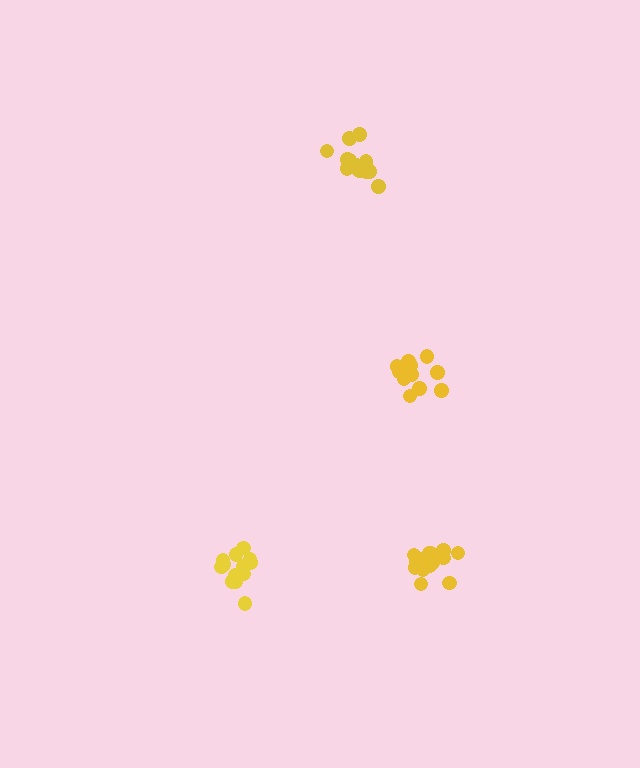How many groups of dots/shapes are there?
There are 4 groups.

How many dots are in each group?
Group 1: 13 dots, Group 2: 12 dots, Group 3: 15 dots, Group 4: 15 dots (55 total).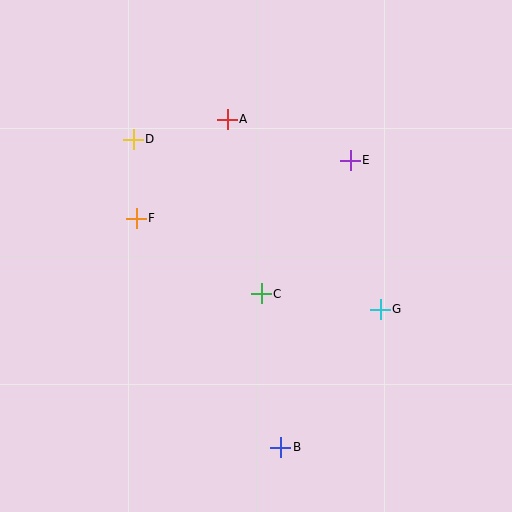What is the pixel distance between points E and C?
The distance between E and C is 160 pixels.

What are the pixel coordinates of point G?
Point G is at (380, 309).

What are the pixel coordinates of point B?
Point B is at (281, 447).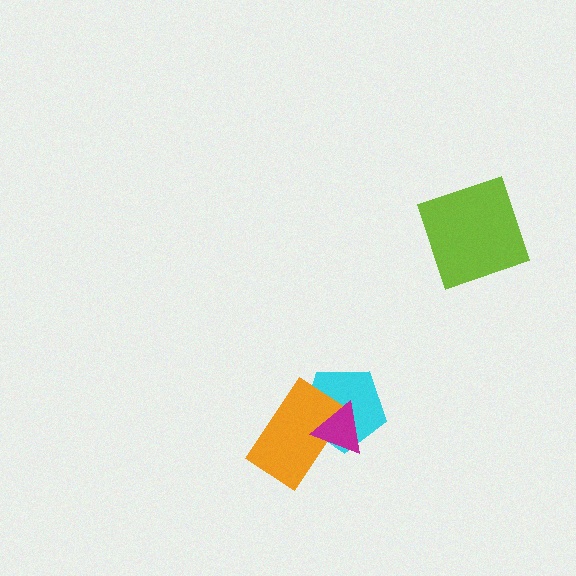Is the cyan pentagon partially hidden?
Yes, it is partially covered by another shape.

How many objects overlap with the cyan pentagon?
2 objects overlap with the cyan pentagon.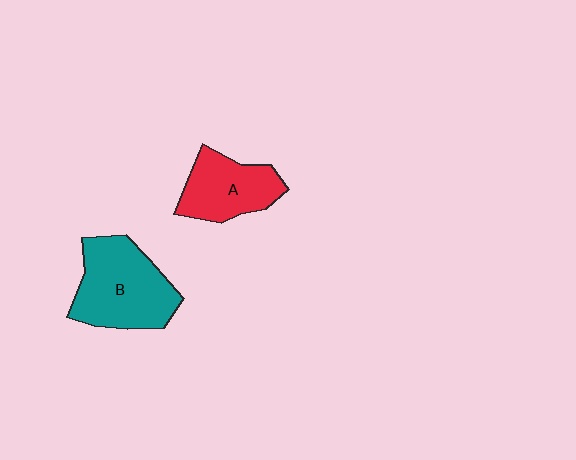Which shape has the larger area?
Shape B (teal).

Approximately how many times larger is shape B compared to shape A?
Approximately 1.4 times.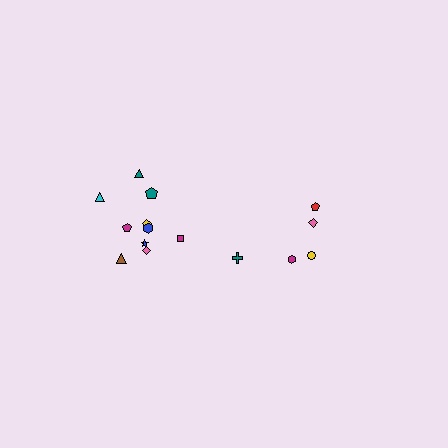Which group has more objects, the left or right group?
The left group.